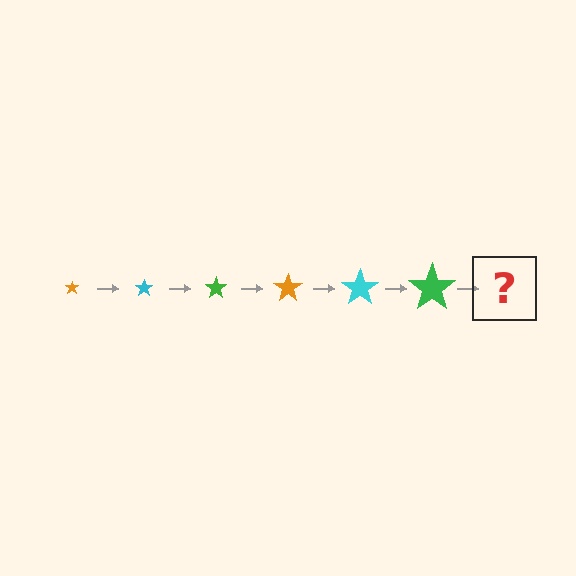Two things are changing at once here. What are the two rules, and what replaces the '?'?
The two rules are that the star grows larger each step and the color cycles through orange, cyan, and green. The '?' should be an orange star, larger than the previous one.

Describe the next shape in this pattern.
It should be an orange star, larger than the previous one.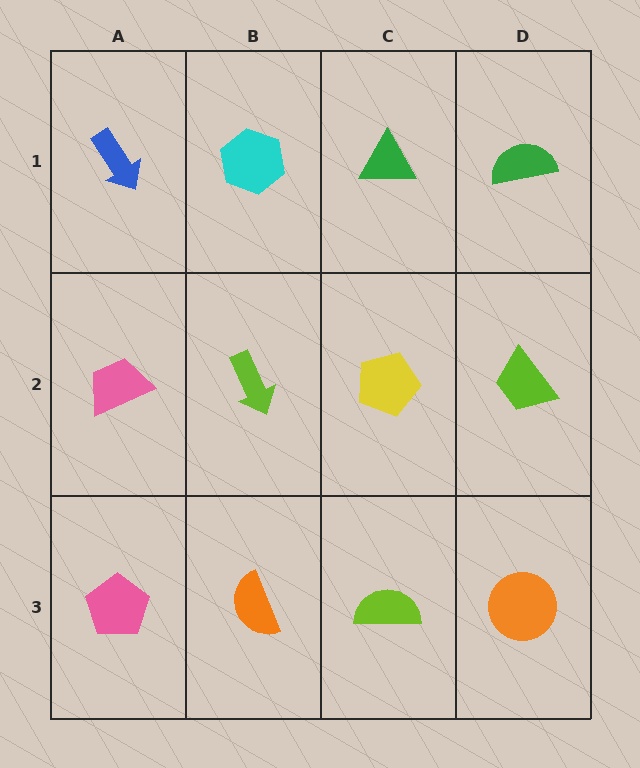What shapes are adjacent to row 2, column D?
A green semicircle (row 1, column D), an orange circle (row 3, column D), a yellow pentagon (row 2, column C).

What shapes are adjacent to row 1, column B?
A lime arrow (row 2, column B), a blue arrow (row 1, column A), a green triangle (row 1, column C).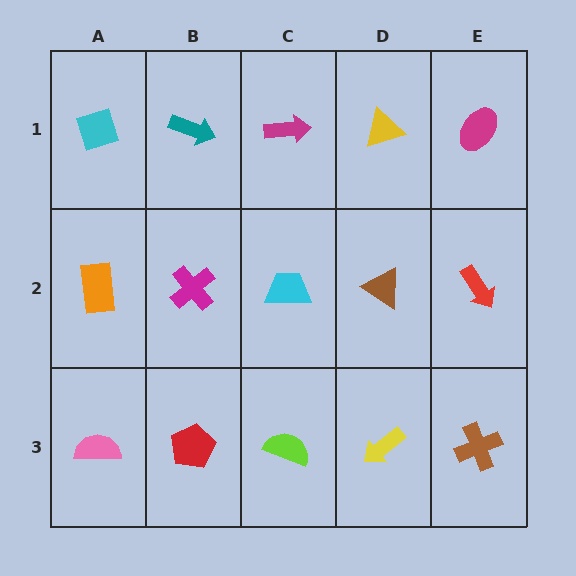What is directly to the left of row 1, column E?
A yellow triangle.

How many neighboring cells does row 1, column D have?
3.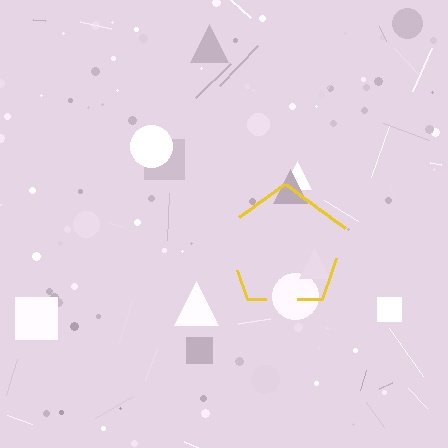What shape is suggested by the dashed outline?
The dashed outline suggests a pentagon.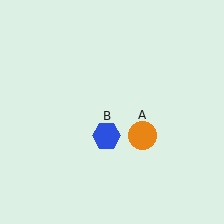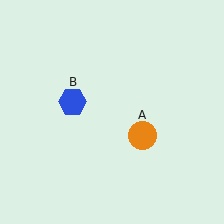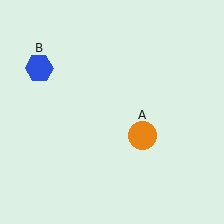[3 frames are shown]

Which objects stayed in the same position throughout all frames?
Orange circle (object A) remained stationary.